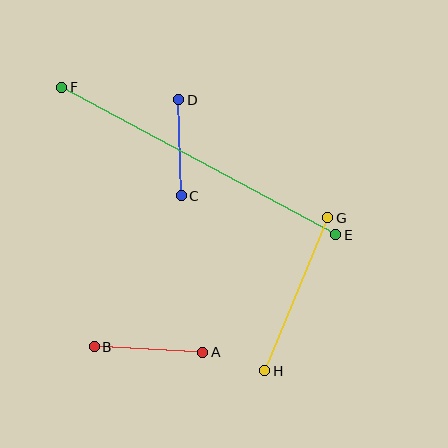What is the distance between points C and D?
The distance is approximately 96 pixels.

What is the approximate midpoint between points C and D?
The midpoint is at approximately (180, 148) pixels.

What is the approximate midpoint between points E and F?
The midpoint is at approximately (199, 161) pixels.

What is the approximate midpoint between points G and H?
The midpoint is at approximately (296, 294) pixels.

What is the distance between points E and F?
The distance is approximately 311 pixels.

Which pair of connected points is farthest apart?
Points E and F are farthest apart.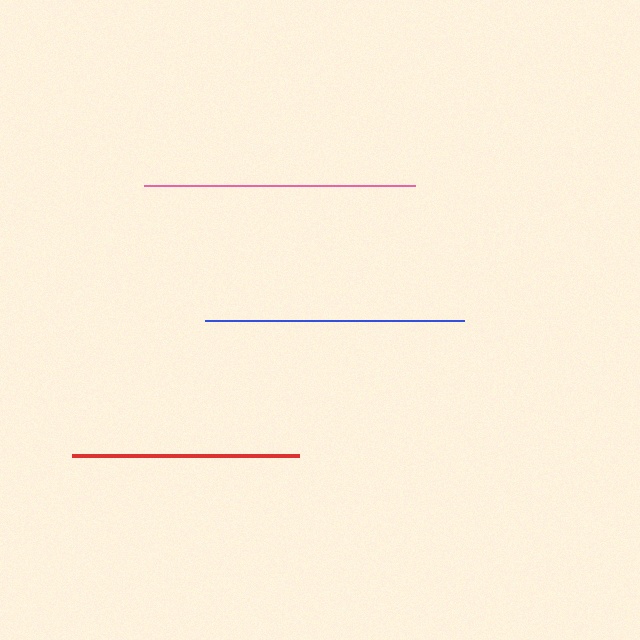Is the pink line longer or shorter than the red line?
The pink line is longer than the red line.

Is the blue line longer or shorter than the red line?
The blue line is longer than the red line.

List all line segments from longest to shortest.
From longest to shortest: pink, blue, red.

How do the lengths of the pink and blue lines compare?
The pink and blue lines are approximately the same length.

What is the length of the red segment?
The red segment is approximately 226 pixels long.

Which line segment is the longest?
The pink line is the longest at approximately 271 pixels.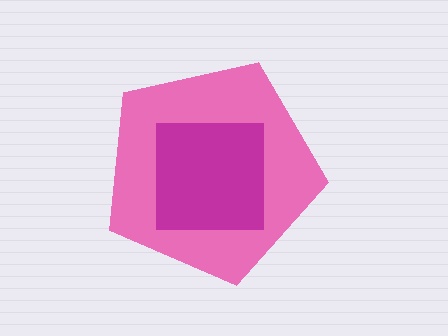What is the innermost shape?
The magenta square.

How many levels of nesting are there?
2.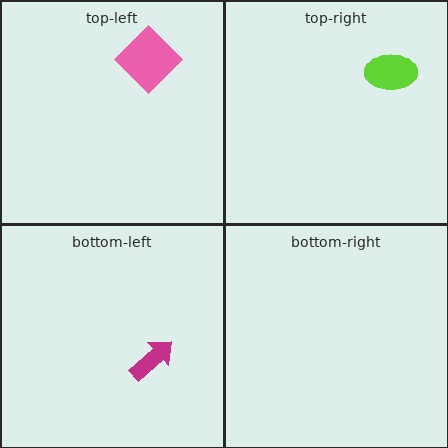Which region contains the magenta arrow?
The bottom-left region.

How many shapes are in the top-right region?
1.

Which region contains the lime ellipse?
The top-right region.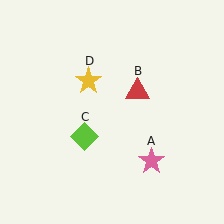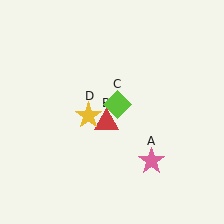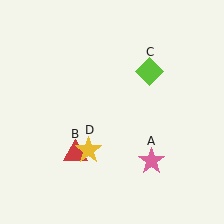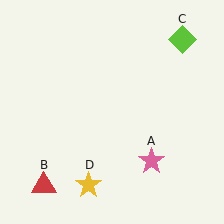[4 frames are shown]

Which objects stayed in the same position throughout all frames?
Pink star (object A) remained stationary.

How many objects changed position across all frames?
3 objects changed position: red triangle (object B), lime diamond (object C), yellow star (object D).